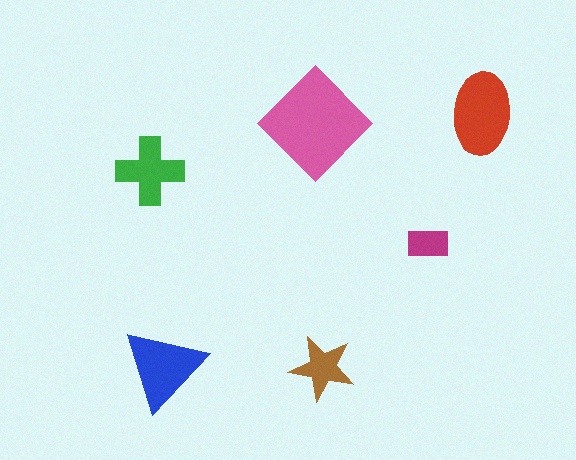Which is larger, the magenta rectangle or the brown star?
The brown star.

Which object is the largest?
The pink diamond.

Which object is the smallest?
The magenta rectangle.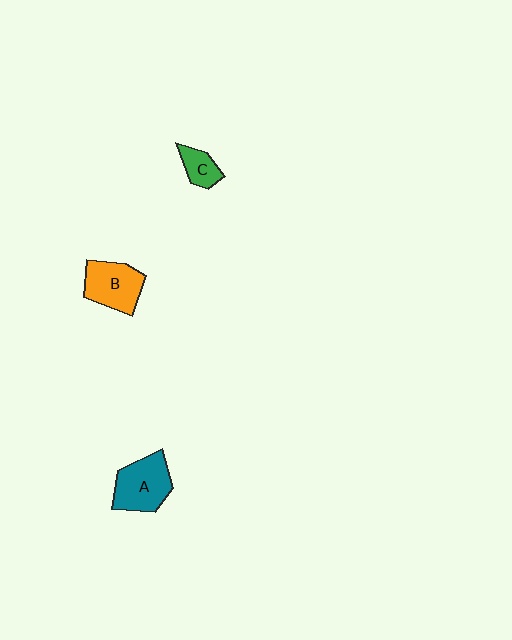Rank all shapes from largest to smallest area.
From largest to smallest: A (teal), B (orange), C (green).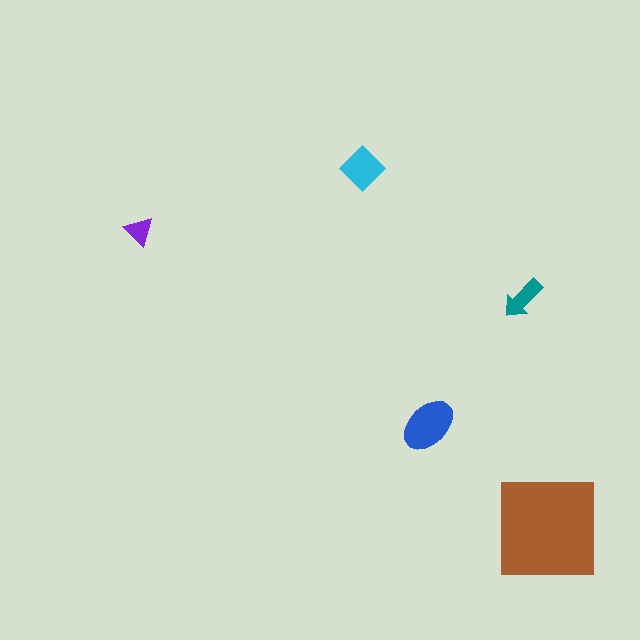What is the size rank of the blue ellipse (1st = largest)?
2nd.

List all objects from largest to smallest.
The brown square, the blue ellipse, the cyan diamond, the teal arrow, the purple triangle.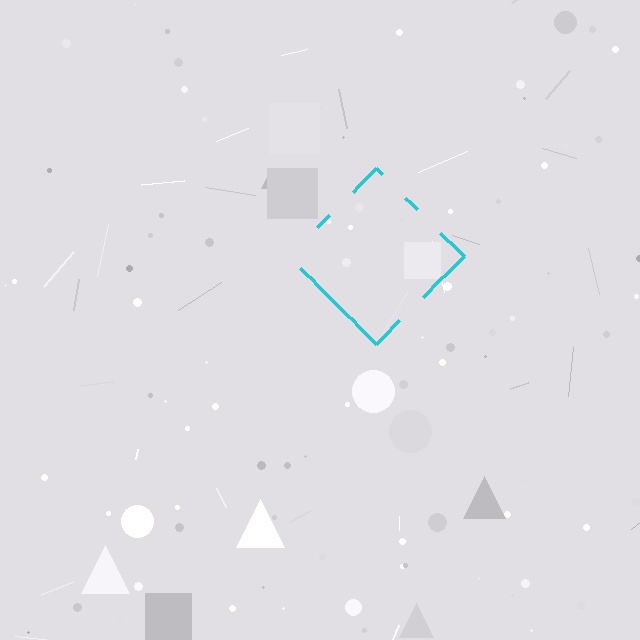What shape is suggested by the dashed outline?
The dashed outline suggests a diamond.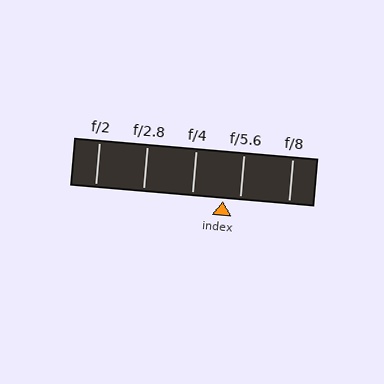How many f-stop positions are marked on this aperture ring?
There are 5 f-stop positions marked.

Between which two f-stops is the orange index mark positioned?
The index mark is between f/4 and f/5.6.